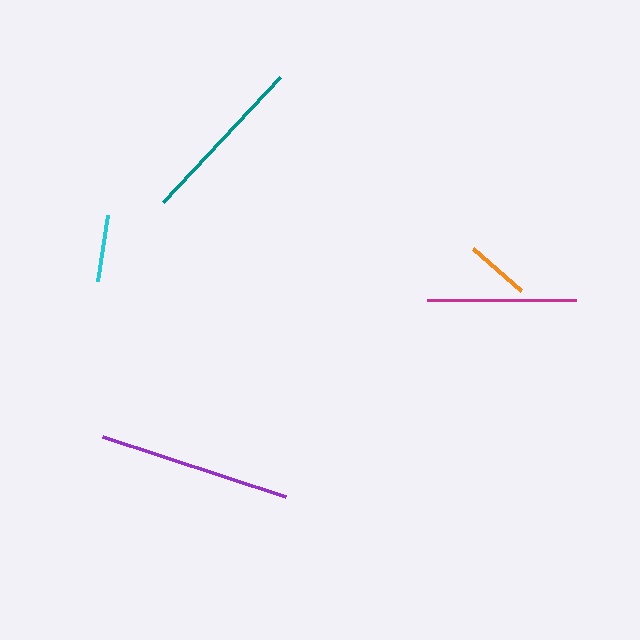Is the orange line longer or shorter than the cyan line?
The cyan line is longer than the orange line.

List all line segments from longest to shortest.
From longest to shortest: purple, teal, magenta, cyan, orange.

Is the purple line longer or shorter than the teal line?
The purple line is longer than the teal line.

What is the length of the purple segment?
The purple segment is approximately 193 pixels long.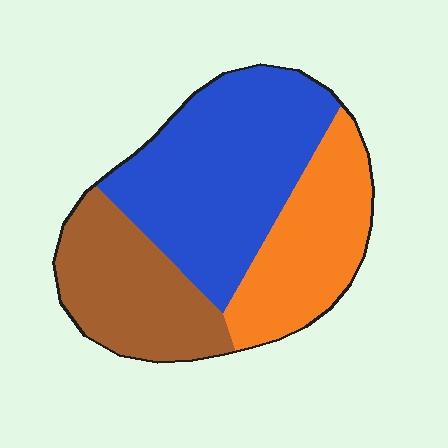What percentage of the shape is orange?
Orange takes up about one quarter (1/4) of the shape.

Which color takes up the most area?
Blue, at roughly 45%.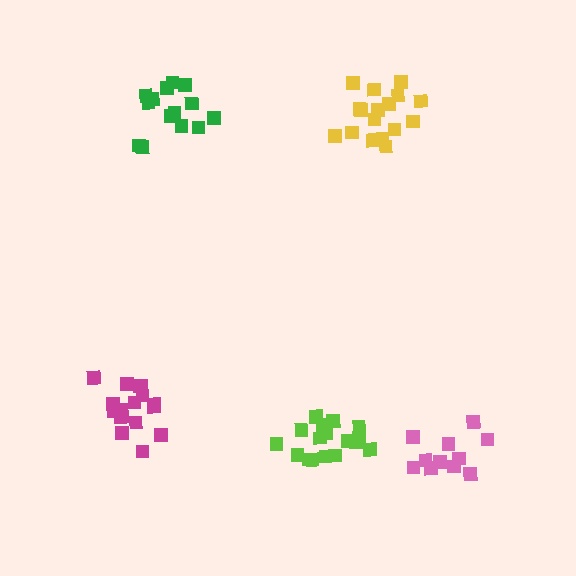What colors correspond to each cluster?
The clusters are colored: green, lime, yellow, magenta, pink.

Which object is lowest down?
The pink cluster is bottommost.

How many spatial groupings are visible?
There are 5 spatial groupings.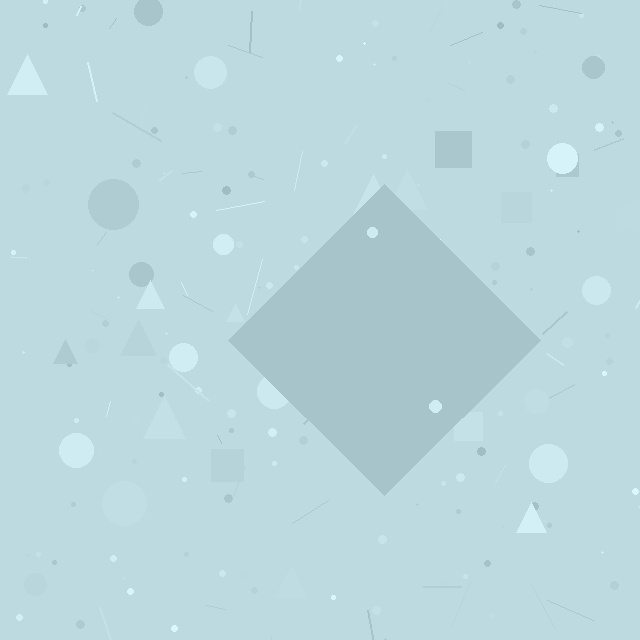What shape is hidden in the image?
A diamond is hidden in the image.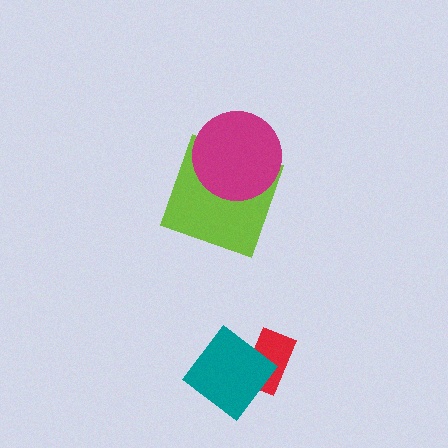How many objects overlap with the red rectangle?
1 object overlaps with the red rectangle.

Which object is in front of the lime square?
The magenta circle is in front of the lime square.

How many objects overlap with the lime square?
1 object overlaps with the lime square.